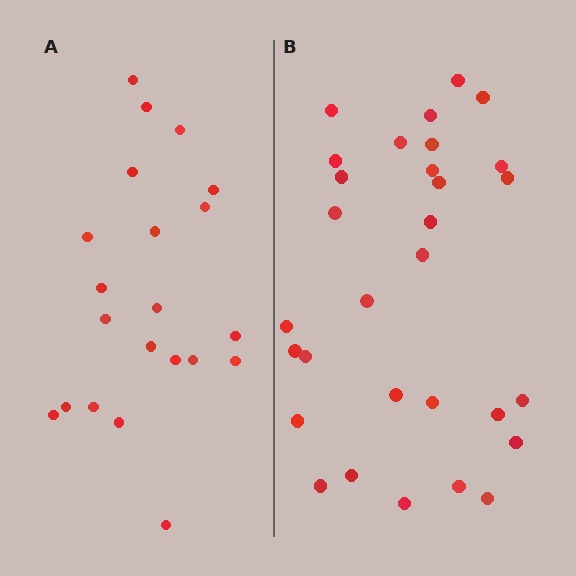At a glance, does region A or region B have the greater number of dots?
Region B (the right region) has more dots.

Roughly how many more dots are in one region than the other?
Region B has roughly 8 or so more dots than region A.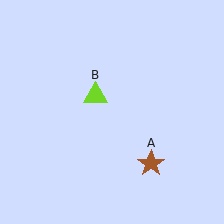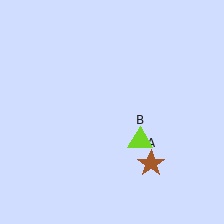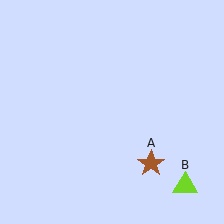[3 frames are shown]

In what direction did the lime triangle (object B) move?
The lime triangle (object B) moved down and to the right.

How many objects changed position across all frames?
1 object changed position: lime triangle (object B).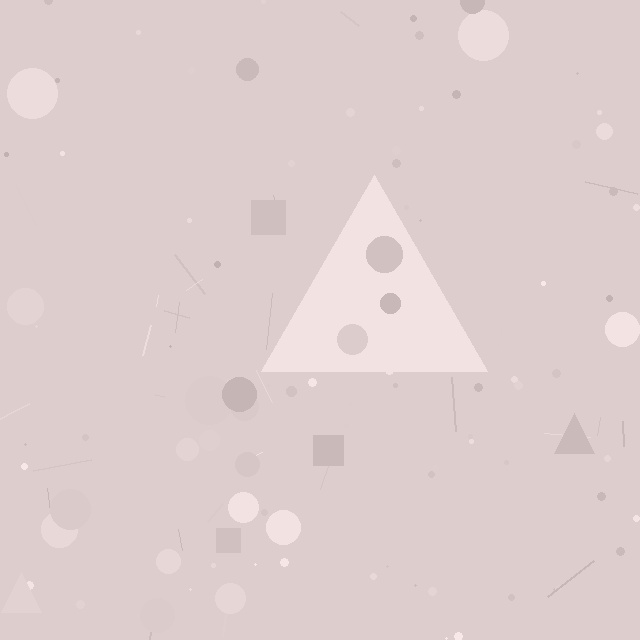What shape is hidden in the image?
A triangle is hidden in the image.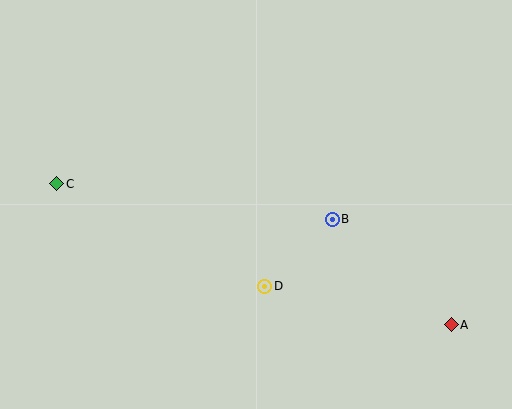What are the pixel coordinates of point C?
Point C is at (57, 184).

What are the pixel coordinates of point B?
Point B is at (332, 219).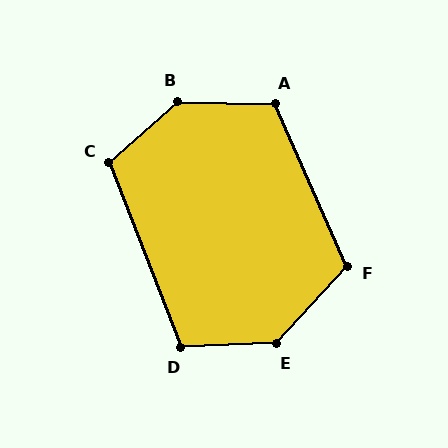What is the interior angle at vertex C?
Approximately 110 degrees (obtuse).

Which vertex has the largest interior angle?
B, at approximately 138 degrees.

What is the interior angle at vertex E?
Approximately 135 degrees (obtuse).